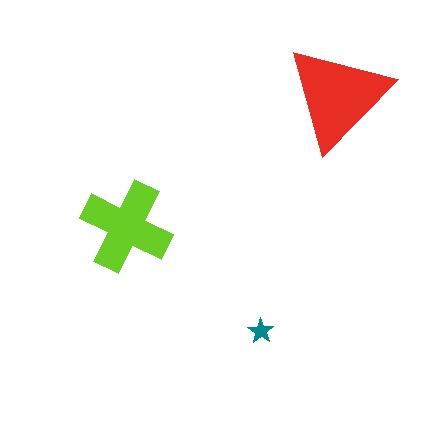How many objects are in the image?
There are 3 objects in the image.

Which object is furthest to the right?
The red triangle is rightmost.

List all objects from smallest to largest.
The teal star, the lime cross, the red triangle.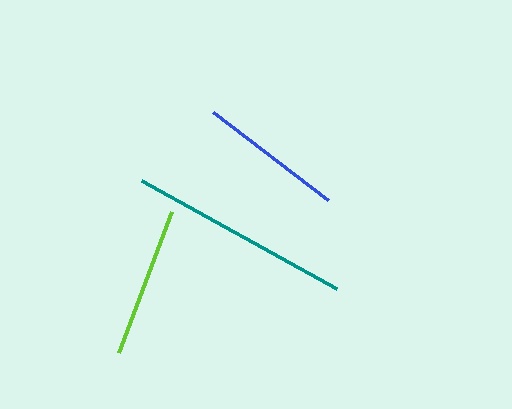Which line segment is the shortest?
The blue line is the shortest at approximately 144 pixels.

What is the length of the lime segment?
The lime segment is approximately 151 pixels long.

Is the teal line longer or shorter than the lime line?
The teal line is longer than the lime line.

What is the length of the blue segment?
The blue segment is approximately 144 pixels long.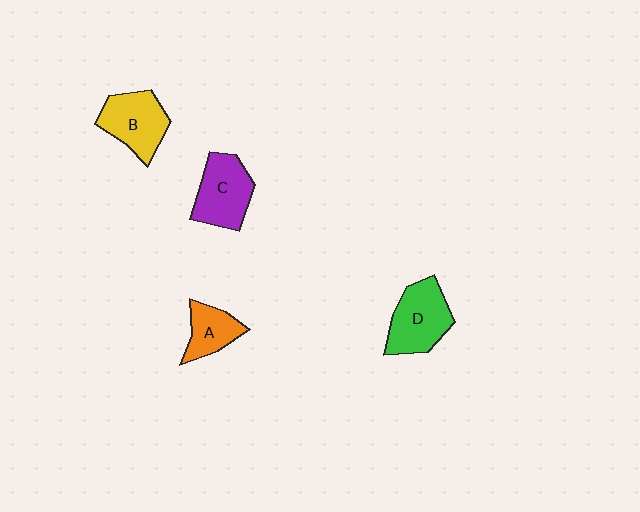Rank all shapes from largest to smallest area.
From largest to smallest: D (green), C (purple), B (yellow), A (orange).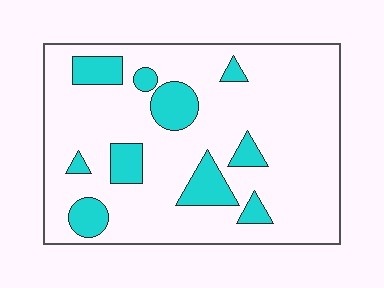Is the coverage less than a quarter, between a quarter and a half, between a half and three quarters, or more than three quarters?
Less than a quarter.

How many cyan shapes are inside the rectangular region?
10.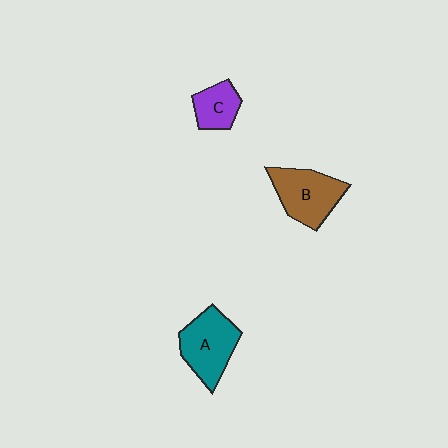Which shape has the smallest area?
Shape C (purple).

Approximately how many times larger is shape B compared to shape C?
Approximately 1.7 times.